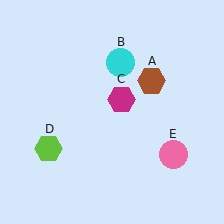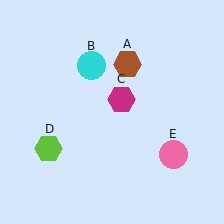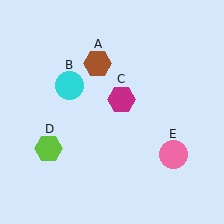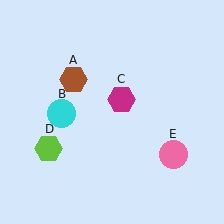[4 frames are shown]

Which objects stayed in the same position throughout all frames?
Magenta hexagon (object C) and lime hexagon (object D) and pink circle (object E) remained stationary.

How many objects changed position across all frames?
2 objects changed position: brown hexagon (object A), cyan circle (object B).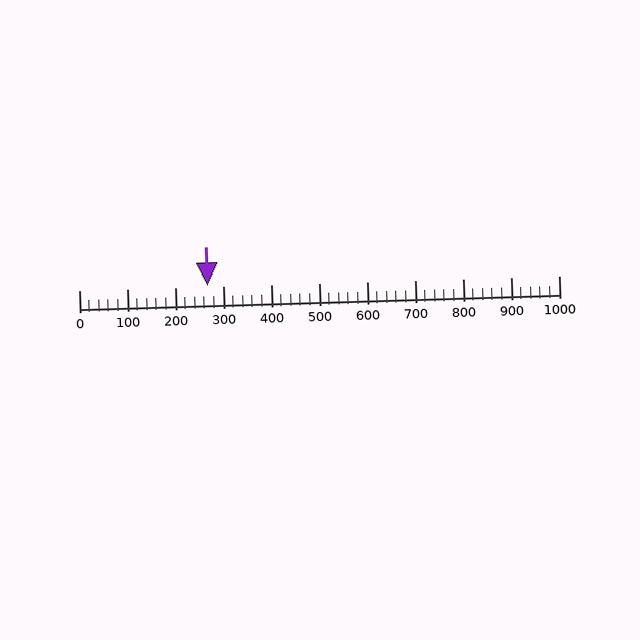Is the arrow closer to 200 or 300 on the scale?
The arrow is closer to 300.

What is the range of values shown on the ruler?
The ruler shows values from 0 to 1000.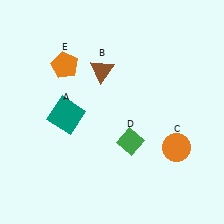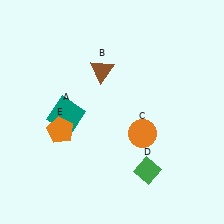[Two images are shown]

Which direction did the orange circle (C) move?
The orange circle (C) moved left.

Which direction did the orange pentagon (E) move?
The orange pentagon (E) moved down.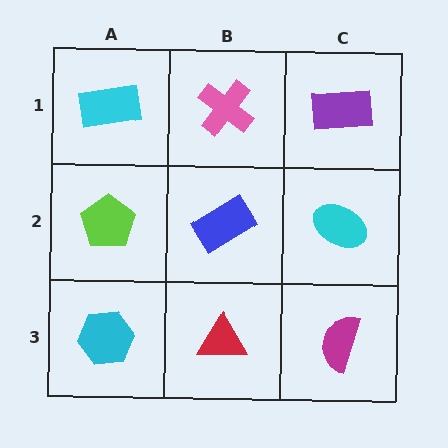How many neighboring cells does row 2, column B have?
4.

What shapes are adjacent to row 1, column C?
A cyan ellipse (row 2, column C), a pink cross (row 1, column B).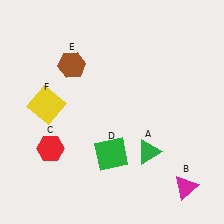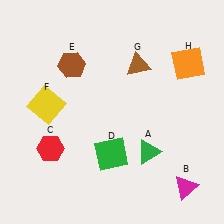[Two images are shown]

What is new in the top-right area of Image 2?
A brown triangle (G) was added in the top-right area of Image 2.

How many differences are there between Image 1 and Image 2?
There are 2 differences between the two images.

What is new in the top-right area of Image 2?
An orange square (H) was added in the top-right area of Image 2.